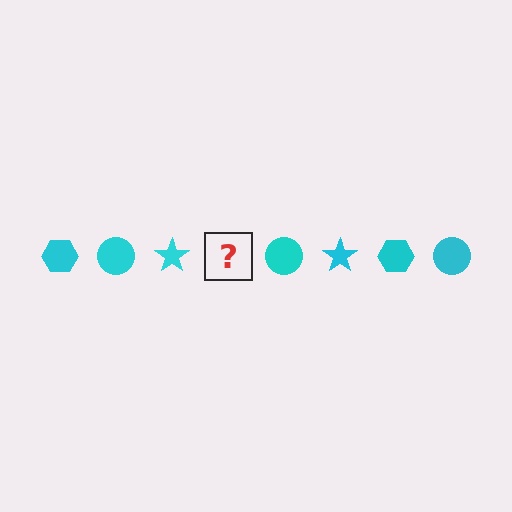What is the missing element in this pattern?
The missing element is a cyan hexagon.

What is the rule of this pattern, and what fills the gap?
The rule is that the pattern cycles through hexagon, circle, star shapes in cyan. The gap should be filled with a cyan hexagon.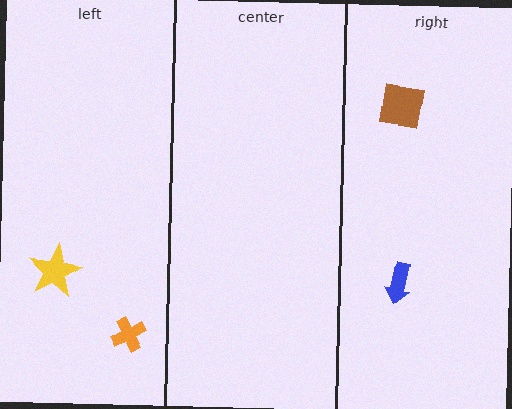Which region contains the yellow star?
The left region.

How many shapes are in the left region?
2.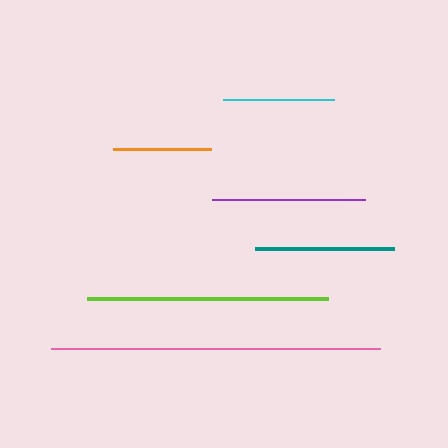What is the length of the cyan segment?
The cyan segment is approximately 111 pixels long.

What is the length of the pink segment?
The pink segment is approximately 328 pixels long.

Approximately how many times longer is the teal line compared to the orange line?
The teal line is approximately 1.4 times the length of the orange line.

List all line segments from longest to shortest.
From longest to shortest: pink, lime, purple, teal, cyan, orange.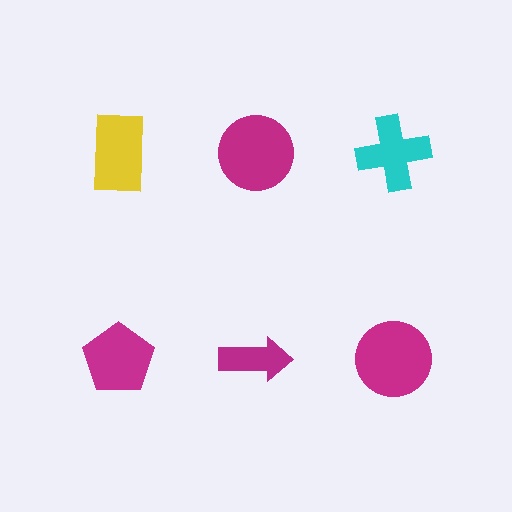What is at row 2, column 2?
A magenta arrow.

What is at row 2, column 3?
A magenta circle.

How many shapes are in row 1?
3 shapes.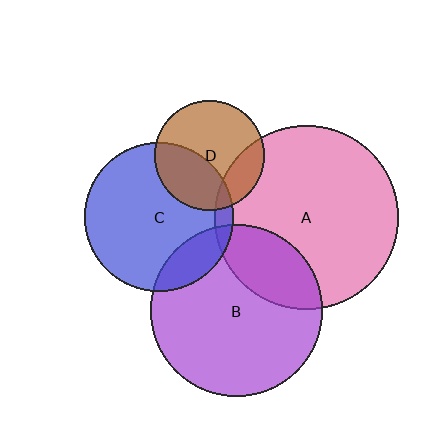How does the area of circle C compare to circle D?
Approximately 1.8 times.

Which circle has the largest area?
Circle A (pink).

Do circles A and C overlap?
Yes.